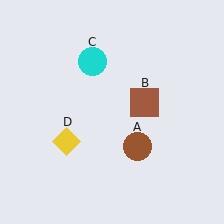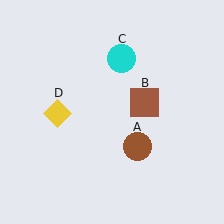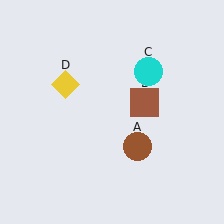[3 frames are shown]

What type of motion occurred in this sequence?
The cyan circle (object C), yellow diamond (object D) rotated clockwise around the center of the scene.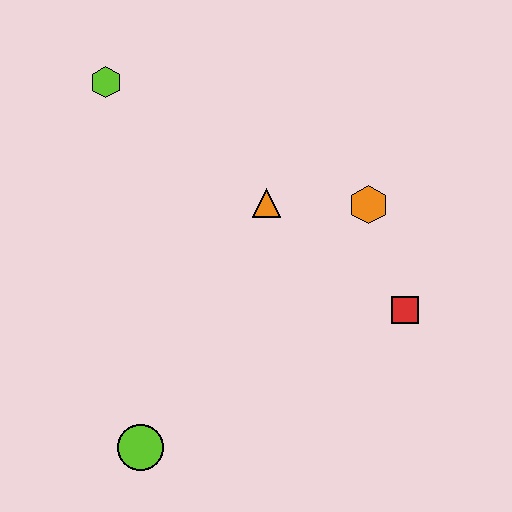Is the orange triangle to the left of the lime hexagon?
No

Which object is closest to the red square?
The orange hexagon is closest to the red square.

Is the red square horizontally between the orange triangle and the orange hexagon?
No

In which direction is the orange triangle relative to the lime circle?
The orange triangle is above the lime circle.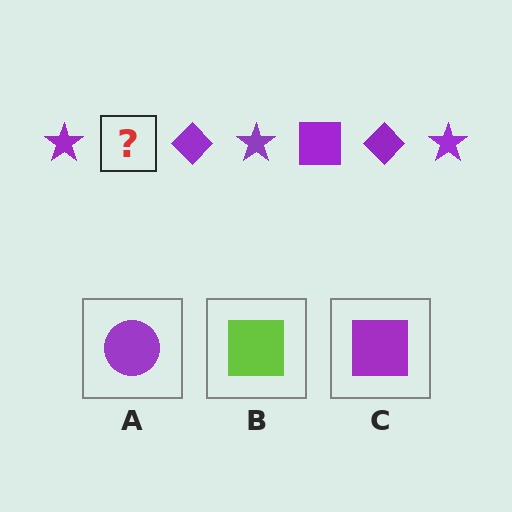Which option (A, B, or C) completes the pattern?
C.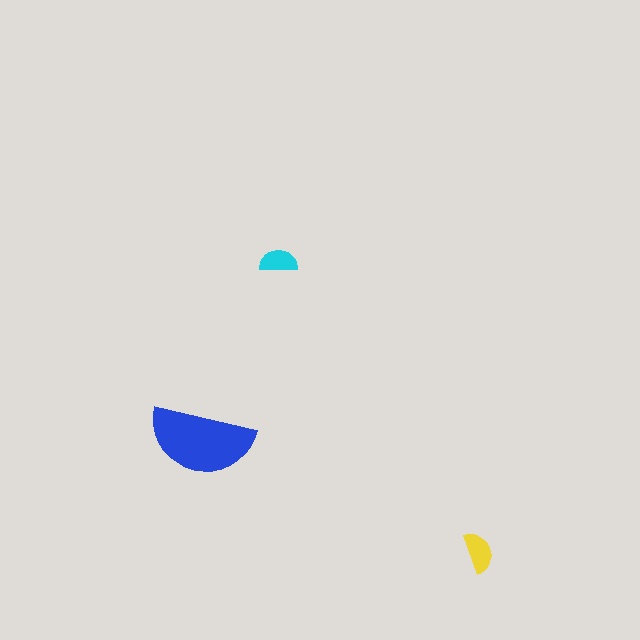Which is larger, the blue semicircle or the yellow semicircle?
The blue one.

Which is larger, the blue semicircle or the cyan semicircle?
The blue one.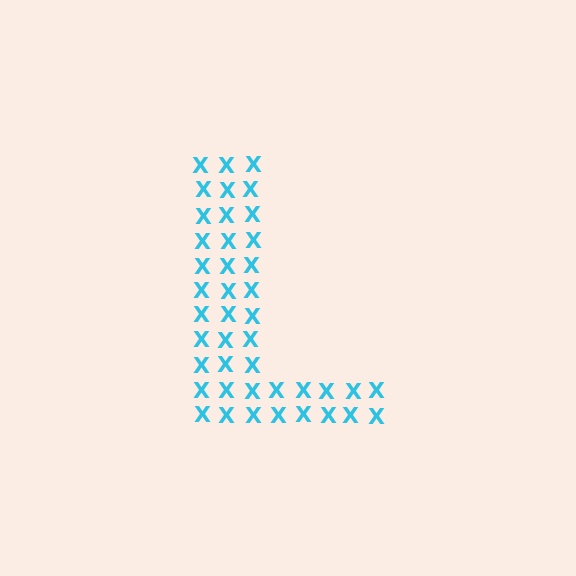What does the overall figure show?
The overall figure shows the letter L.